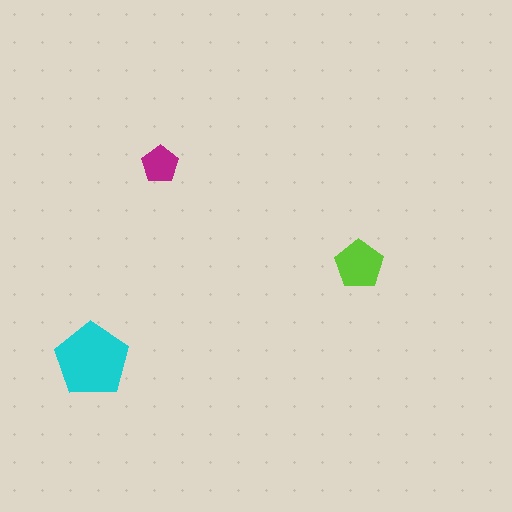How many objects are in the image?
There are 3 objects in the image.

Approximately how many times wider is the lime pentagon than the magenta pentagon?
About 1.5 times wider.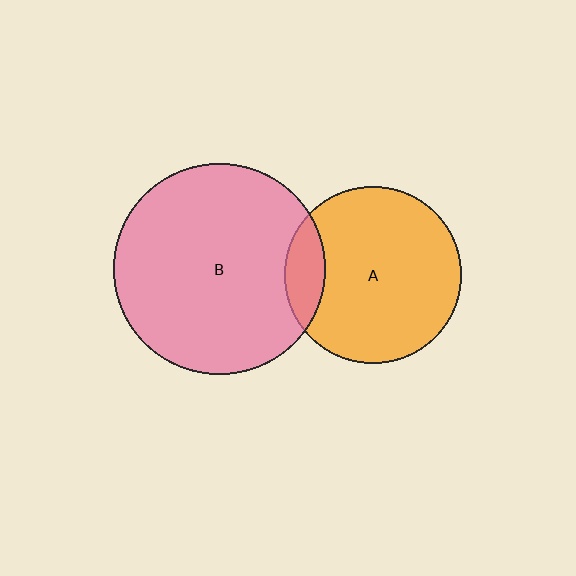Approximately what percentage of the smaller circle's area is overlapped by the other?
Approximately 15%.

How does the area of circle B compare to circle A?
Approximately 1.4 times.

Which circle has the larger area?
Circle B (pink).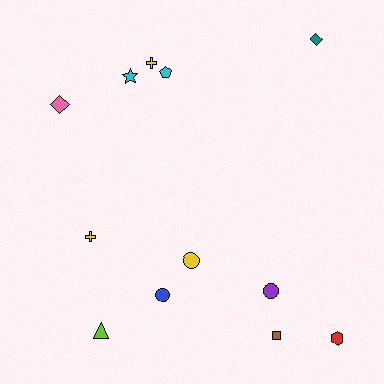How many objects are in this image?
There are 12 objects.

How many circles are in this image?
There are 3 circles.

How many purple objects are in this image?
There is 1 purple object.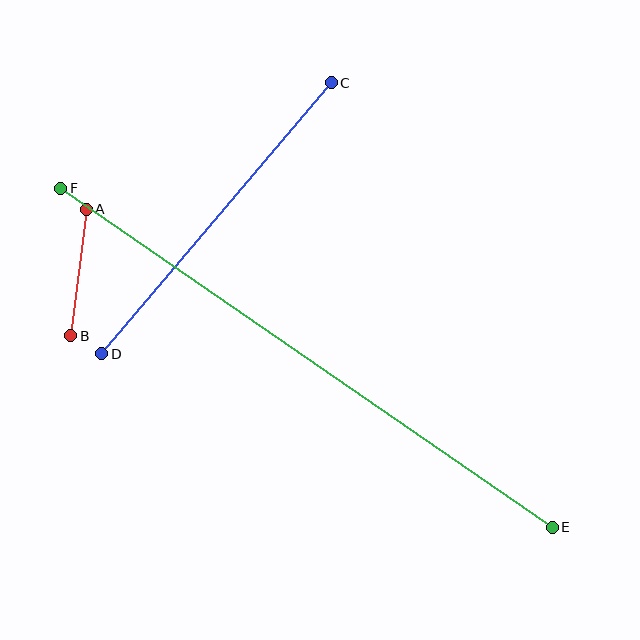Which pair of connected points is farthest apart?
Points E and F are farthest apart.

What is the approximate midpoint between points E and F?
The midpoint is at approximately (306, 358) pixels.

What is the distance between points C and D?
The distance is approximately 355 pixels.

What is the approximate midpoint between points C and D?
The midpoint is at approximately (217, 218) pixels.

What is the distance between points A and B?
The distance is approximately 127 pixels.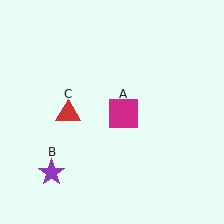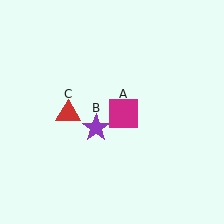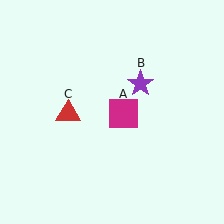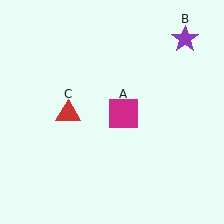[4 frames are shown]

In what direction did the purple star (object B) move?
The purple star (object B) moved up and to the right.